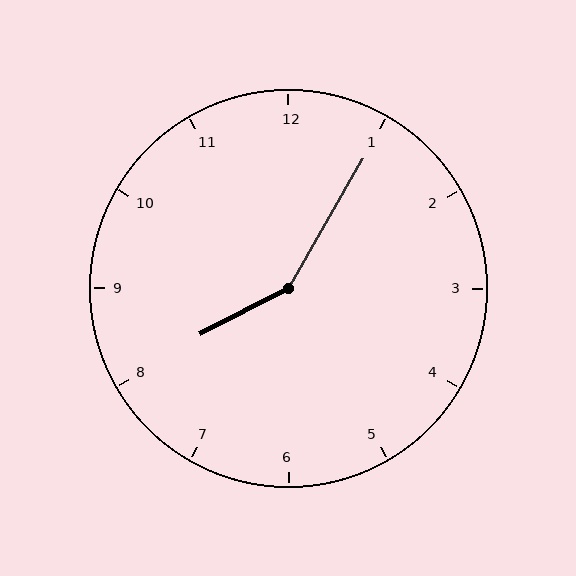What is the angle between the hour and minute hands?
Approximately 148 degrees.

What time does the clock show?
8:05.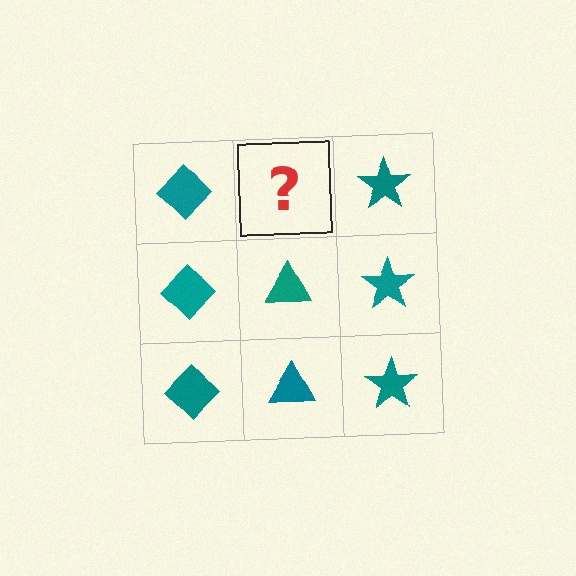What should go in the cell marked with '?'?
The missing cell should contain a teal triangle.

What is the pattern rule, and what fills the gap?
The rule is that each column has a consistent shape. The gap should be filled with a teal triangle.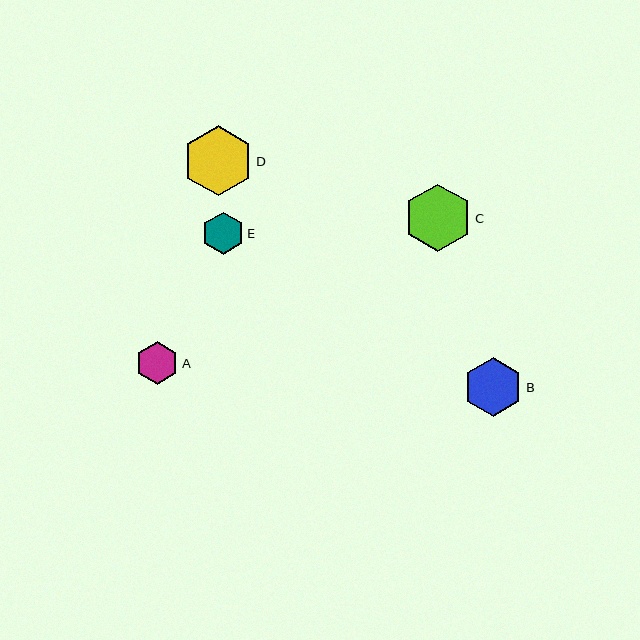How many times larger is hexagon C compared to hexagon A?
Hexagon C is approximately 1.6 times the size of hexagon A.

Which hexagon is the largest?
Hexagon D is the largest with a size of approximately 70 pixels.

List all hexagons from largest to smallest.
From largest to smallest: D, C, B, A, E.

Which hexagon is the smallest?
Hexagon E is the smallest with a size of approximately 42 pixels.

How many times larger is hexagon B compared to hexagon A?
Hexagon B is approximately 1.4 times the size of hexagon A.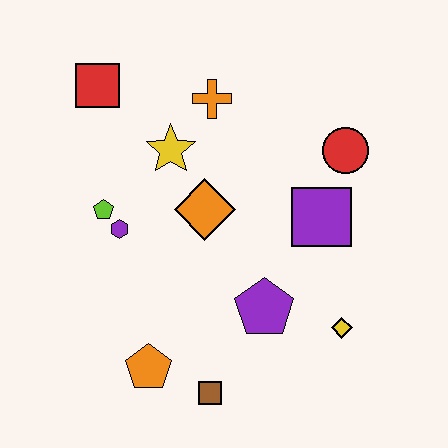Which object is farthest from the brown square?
The red square is farthest from the brown square.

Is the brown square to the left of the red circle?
Yes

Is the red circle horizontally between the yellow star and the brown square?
No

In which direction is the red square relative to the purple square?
The red square is to the left of the purple square.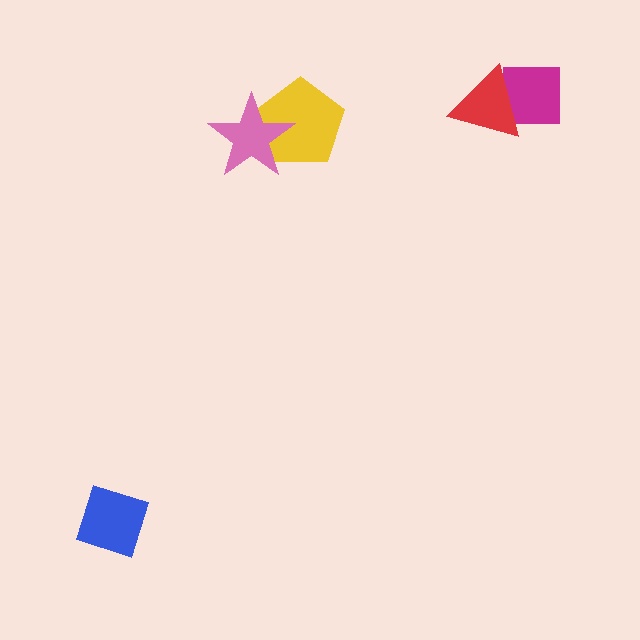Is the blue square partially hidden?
No, no other shape covers it.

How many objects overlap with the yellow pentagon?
1 object overlaps with the yellow pentagon.